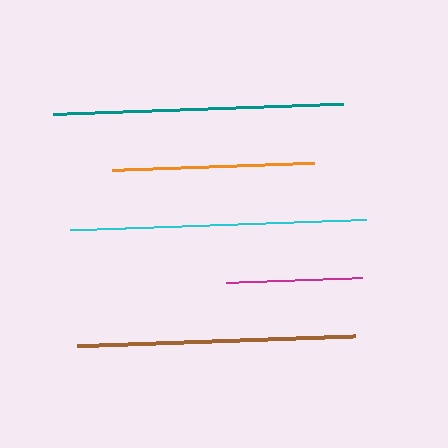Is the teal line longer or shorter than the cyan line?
The cyan line is longer than the teal line.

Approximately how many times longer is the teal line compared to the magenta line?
The teal line is approximately 2.1 times the length of the magenta line.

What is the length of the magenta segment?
The magenta segment is approximately 136 pixels long.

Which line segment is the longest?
The cyan line is the longest at approximately 297 pixels.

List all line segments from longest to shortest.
From longest to shortest: cyan, teal, brown, orange, magenta.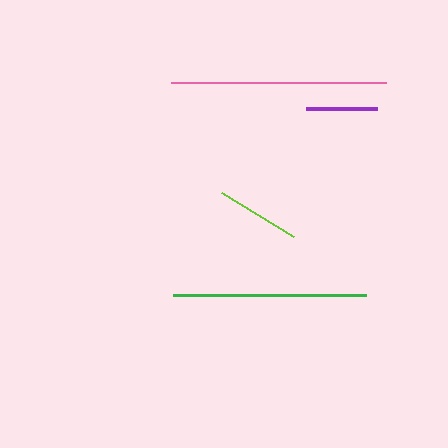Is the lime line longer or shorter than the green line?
The green line is longer than the lime line.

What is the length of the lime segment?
The lime segment is approximately 84 pixels long.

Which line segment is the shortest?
The purple line is the shortest at approximately 71 pixels.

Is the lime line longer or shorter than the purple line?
The lime line is longer than the purple line.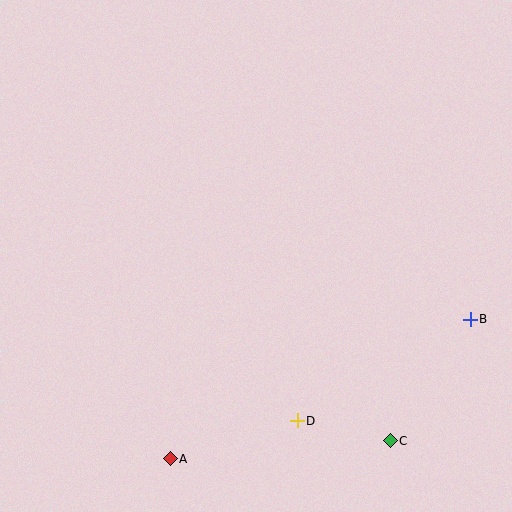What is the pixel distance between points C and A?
The distance between C and A is 221 pixels.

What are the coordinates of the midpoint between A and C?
The midpoint between A and C is at (280, 450).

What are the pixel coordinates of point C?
Point C is at (390, 441).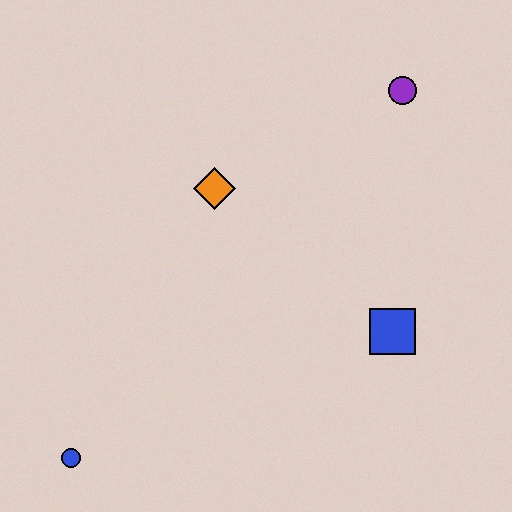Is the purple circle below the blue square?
No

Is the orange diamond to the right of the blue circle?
Yes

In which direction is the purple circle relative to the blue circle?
The purple circle is above the blue circle.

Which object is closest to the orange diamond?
The purple circle is closest to the orange diamond.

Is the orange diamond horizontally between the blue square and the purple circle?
No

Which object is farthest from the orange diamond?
The blue circle is farthest from the orange diamond.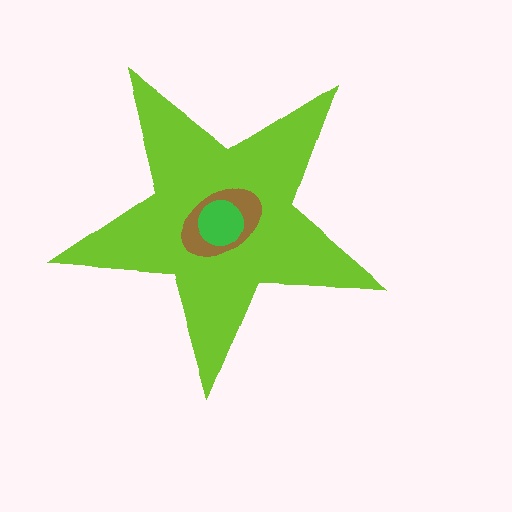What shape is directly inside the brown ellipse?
The green circle.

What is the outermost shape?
The lime star.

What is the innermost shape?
The green circle.